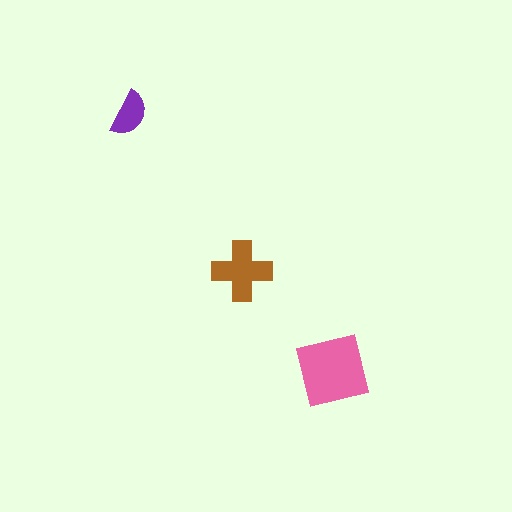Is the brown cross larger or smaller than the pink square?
Smaller.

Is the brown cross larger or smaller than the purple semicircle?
Larger.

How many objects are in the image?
There are 3 objects in the image.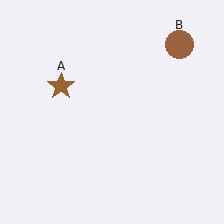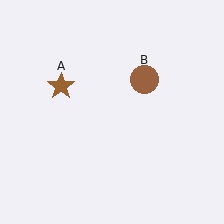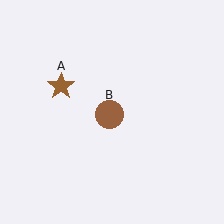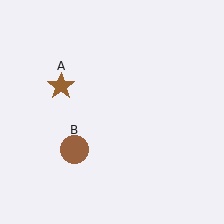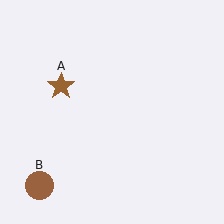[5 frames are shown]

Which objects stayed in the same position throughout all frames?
Brown star (object A) remained stationary.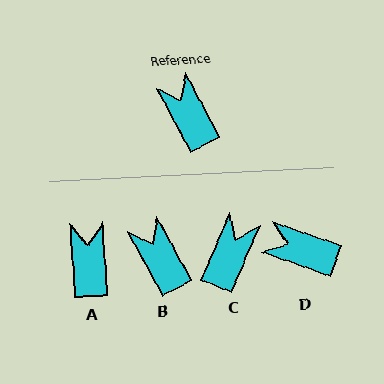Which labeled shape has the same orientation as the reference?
B.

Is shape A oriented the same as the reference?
No, it is off by about 25 degrees.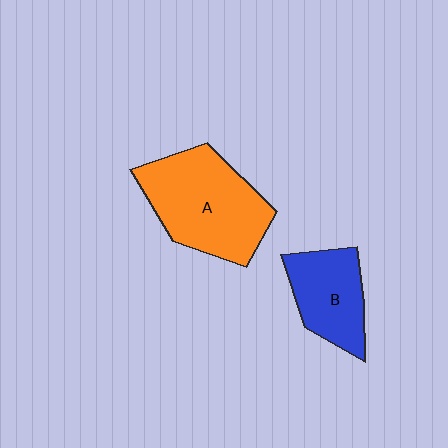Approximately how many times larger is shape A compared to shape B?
Approximately 1.6 times.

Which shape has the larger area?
Shape A (orange).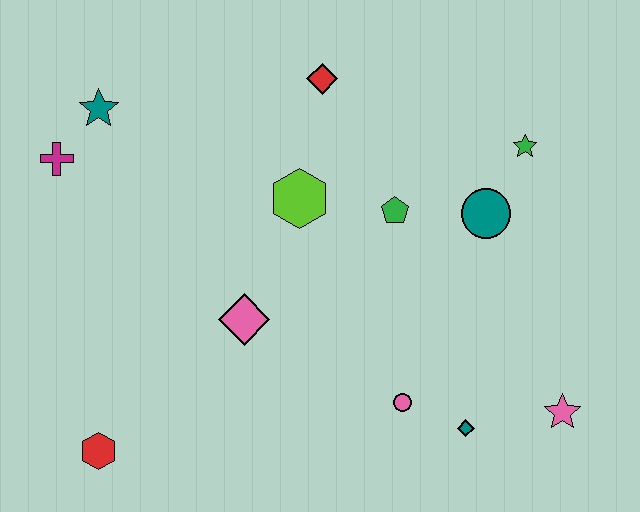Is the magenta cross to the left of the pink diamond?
Yes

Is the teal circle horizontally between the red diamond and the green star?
Yes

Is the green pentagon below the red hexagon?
No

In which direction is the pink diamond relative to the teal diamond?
The pink diamond is to the left of the teal diamond.